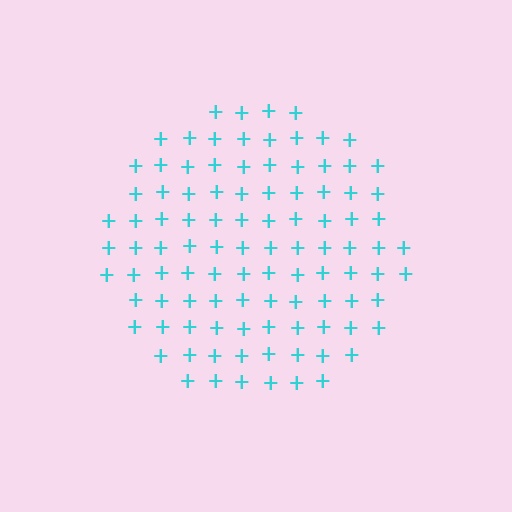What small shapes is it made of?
It is made of small plus signs.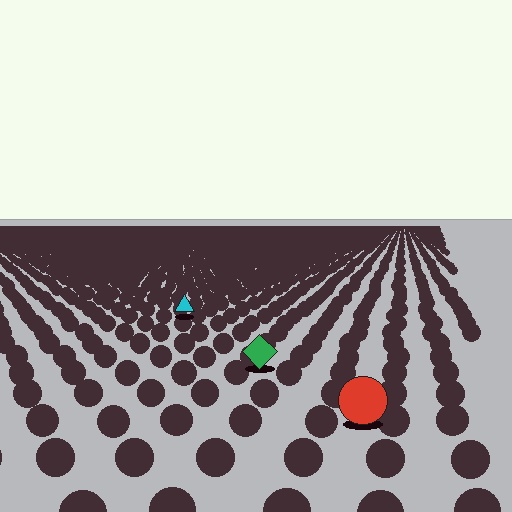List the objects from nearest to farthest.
From nearest to farthest: the red circle, the green diamond, the cyan triangle.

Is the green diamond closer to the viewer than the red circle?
No. The red circle is closer — you can tell from the texture gradient: the ground texture is coarser near it.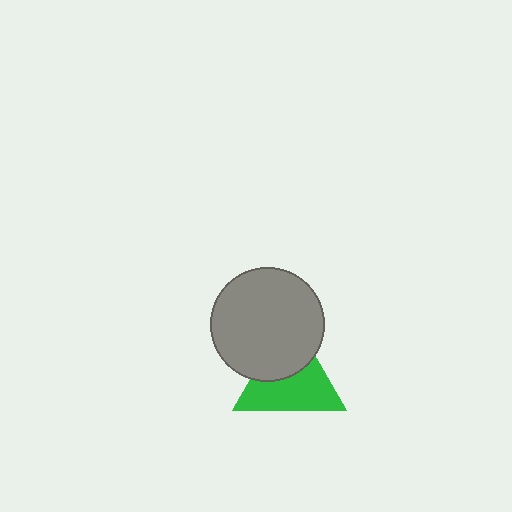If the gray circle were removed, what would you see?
You would see the complete green triangle.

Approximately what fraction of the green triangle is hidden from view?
Roughly 40% of the green triangle is hidden behind the gray circle.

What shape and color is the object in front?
The object in front is a gray circle.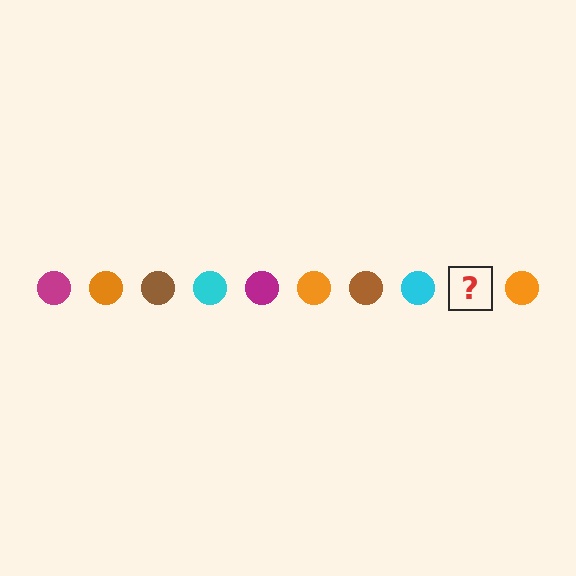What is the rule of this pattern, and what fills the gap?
The rule is that the pattern cycles through magenta, orange, brown, cyan circles. The gap should be filled with a magenta circle.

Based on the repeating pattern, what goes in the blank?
The blank should be a magenta circle.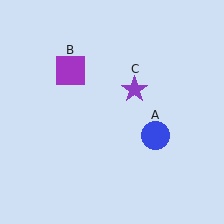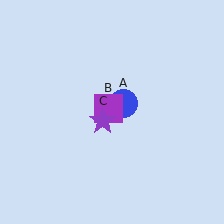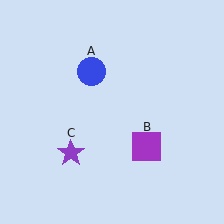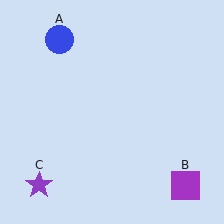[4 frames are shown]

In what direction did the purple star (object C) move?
The purple star (object C) moved down and to the left.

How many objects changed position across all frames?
3 objects changed position: blue circle (object A), purple square (object B), purple star (object C).